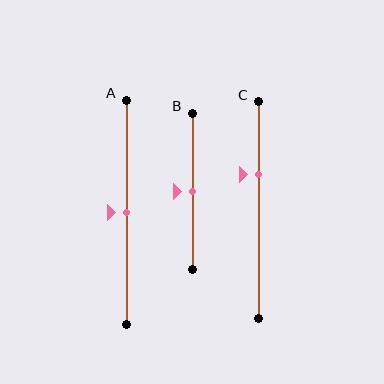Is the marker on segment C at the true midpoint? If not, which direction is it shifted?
No, the marker on segment C is shifted upward by about 16% of the segment length.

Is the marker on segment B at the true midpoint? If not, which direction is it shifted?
Yes, the marker on segment B is at the true midpoint.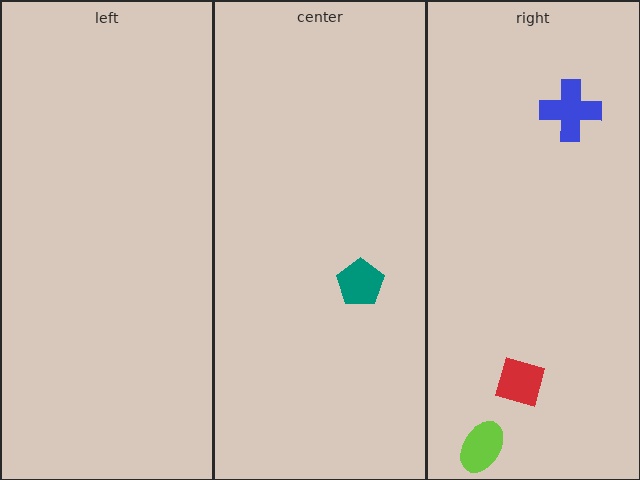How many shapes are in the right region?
3.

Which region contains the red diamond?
The right region.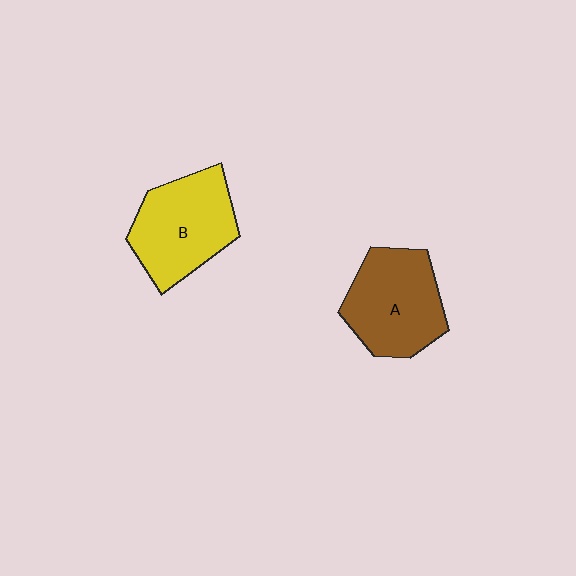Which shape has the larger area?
Shape B (yellow).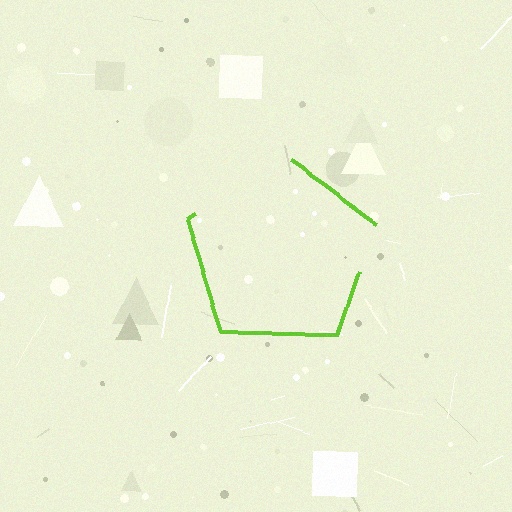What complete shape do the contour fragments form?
The contour fragments form a pentagon.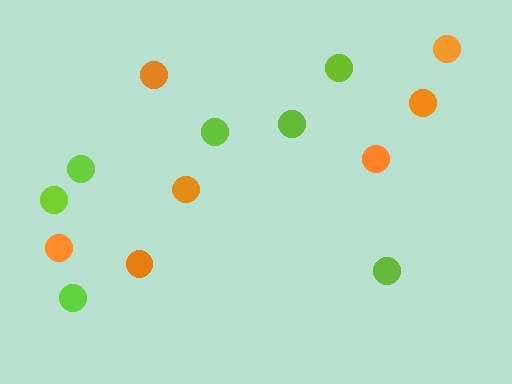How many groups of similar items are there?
There are 2 groups: one group of orange circles (7) and one group of lime circles (7).